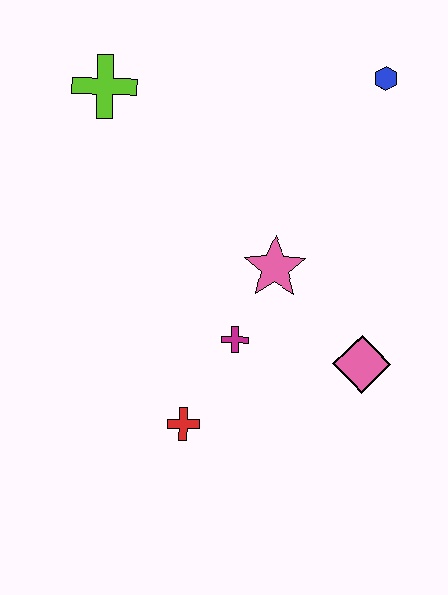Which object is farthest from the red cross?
The blue hexagon is farthest from the red cross.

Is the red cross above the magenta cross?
No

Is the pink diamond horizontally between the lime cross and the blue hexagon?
Yes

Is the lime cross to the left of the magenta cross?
Yes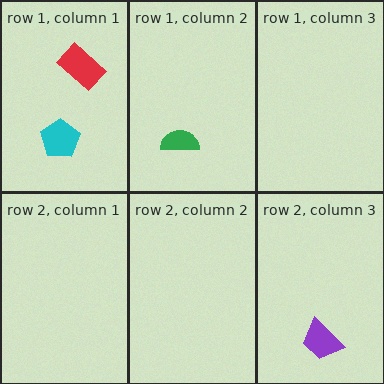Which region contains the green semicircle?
The row 1, column 2 region.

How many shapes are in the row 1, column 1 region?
2.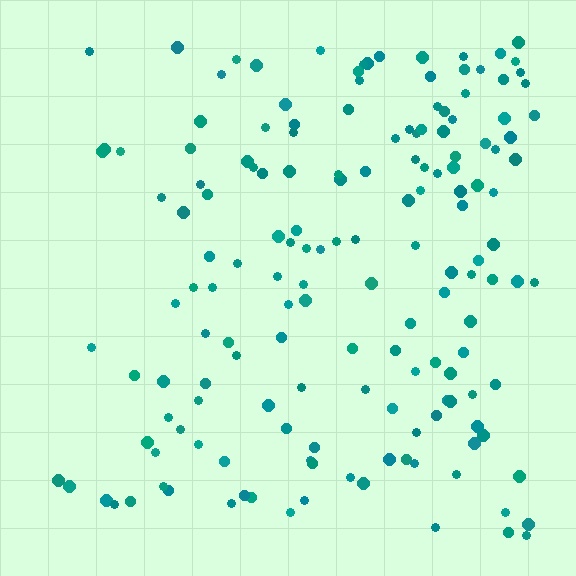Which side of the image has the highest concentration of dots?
The right.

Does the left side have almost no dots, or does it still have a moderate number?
Still a moderate number, just noticeably fewer than the right.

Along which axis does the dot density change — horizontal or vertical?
Horizontal.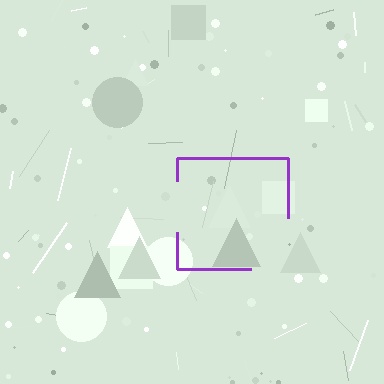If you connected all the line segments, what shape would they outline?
They would outline a square.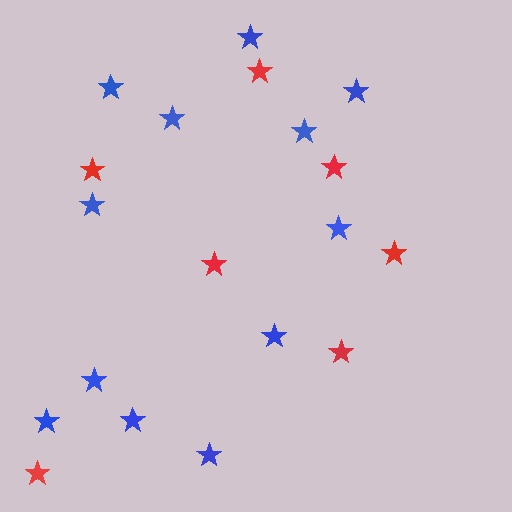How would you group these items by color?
There are 2 groups: one group of blue stars (12) and one group of red stars (7).